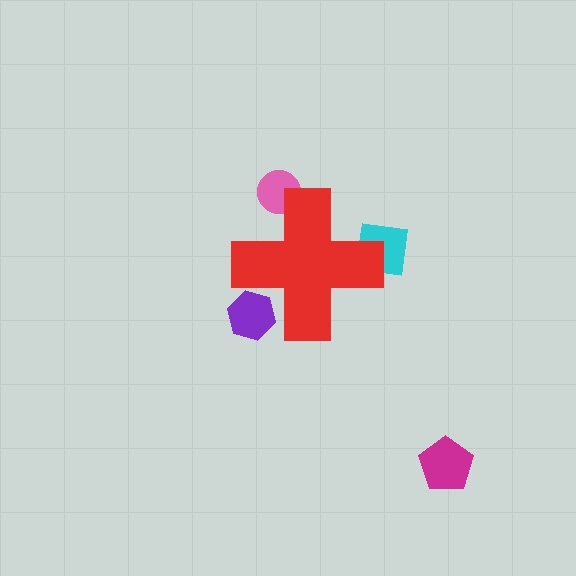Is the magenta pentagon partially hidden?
No, the magenta pentagon is fully visible.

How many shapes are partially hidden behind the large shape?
3 shapes are partially hidden.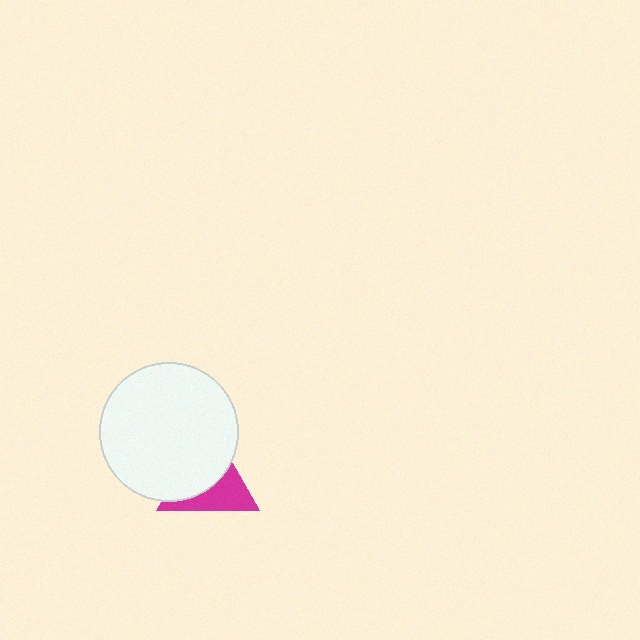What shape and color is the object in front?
The object in front is a white circle.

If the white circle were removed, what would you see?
You would see the complete magenta triangle.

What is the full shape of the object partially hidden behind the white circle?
The partially hidden object is a magenta triangle.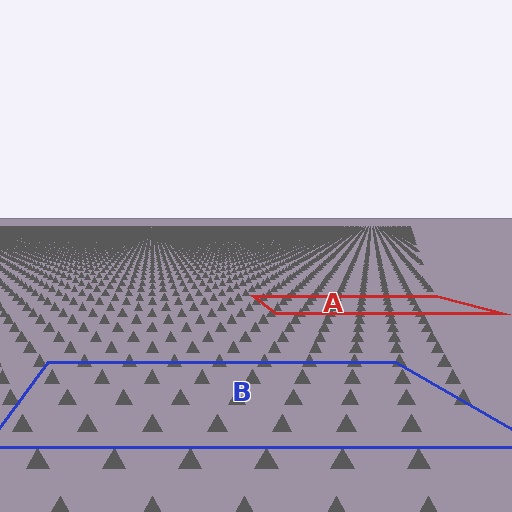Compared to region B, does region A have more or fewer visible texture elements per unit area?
Region A has more texture elements per unit area — they are packed more densely because it is farther away.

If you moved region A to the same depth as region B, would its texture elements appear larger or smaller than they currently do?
They would appear larger. At a closer depth, the same texture elements are projected at a bigger on-screen size.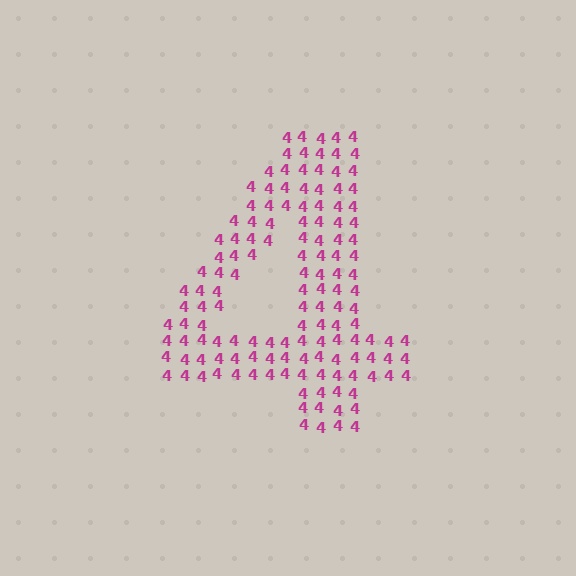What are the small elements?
The small elements are digit 4's.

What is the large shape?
The large shape is the digit 4.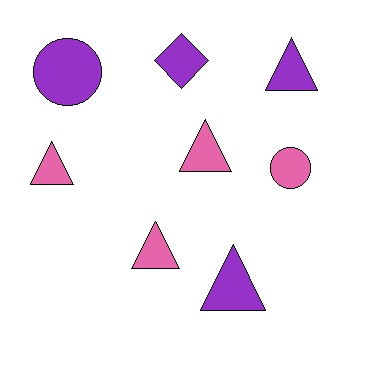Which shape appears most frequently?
Triangle, with 5 objects.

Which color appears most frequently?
Pink, with 4 objects.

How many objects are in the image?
There are 8 objects.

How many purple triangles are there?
There are 2 purple triangles.